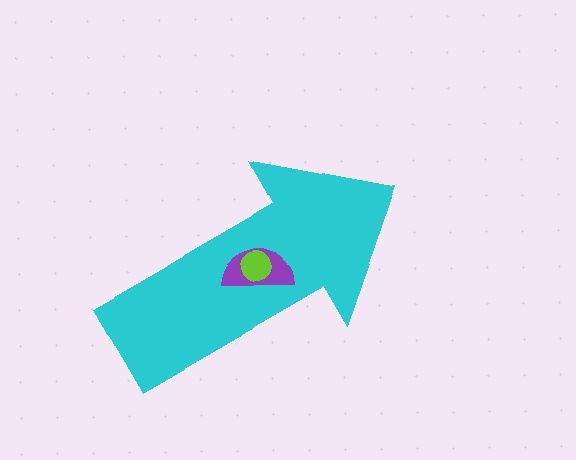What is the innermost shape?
The lime circle.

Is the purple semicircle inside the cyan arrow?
Yes.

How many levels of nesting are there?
3.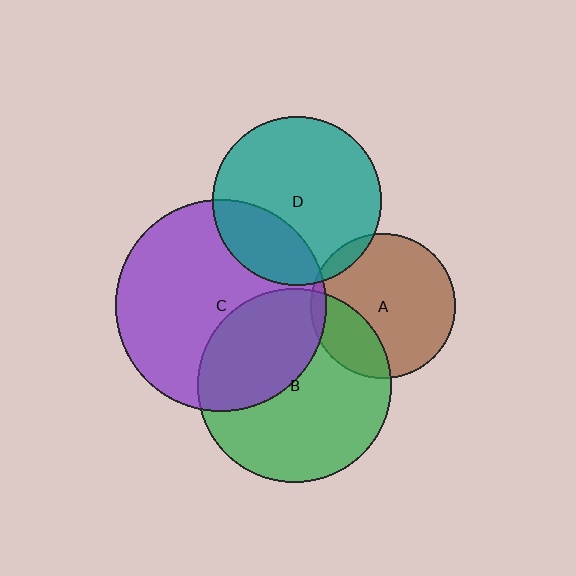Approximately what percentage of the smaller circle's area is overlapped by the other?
Approximately 5%.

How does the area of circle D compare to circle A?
Approximately 1.4 times.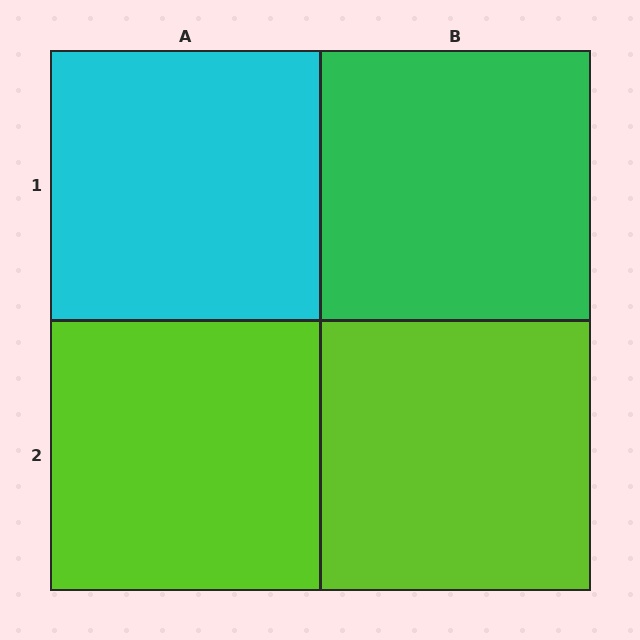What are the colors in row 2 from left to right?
Lime, lime.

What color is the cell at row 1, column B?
Green.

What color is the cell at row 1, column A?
Cyan.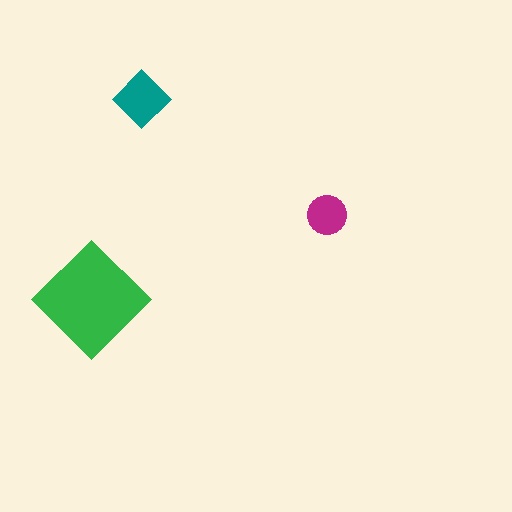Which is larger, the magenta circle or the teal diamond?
The teal diamond.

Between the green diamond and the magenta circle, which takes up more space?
The green diamond.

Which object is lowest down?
The green diamond is bottommost.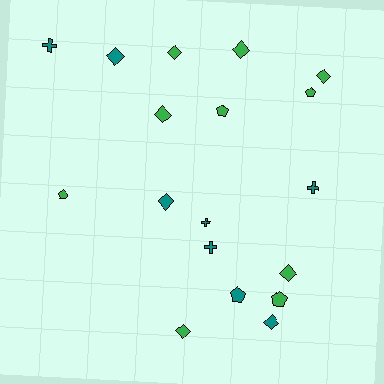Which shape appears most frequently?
Diamond, with 9 objects.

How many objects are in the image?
There are 18 objects.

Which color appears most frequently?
Green, with 10 objects.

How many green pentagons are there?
There are 4 green pentagons.